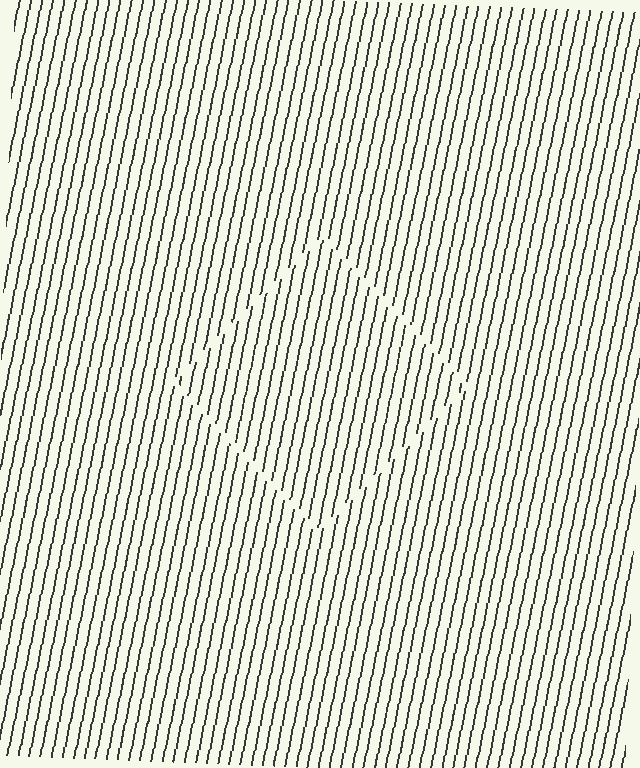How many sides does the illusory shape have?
4 sides — the line-ends trace a square.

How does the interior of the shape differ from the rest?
The interior of the shape contains the same grating, shifted by half a period — the contour is defined by the phase discontinuity where line-ends from the inner and outer gratings abut.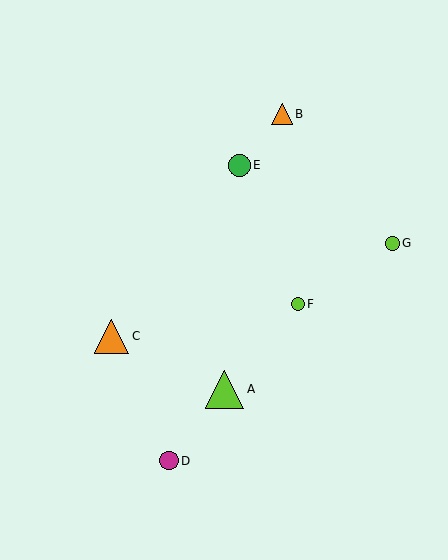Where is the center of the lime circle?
The center of the lime circle is at (392, 243).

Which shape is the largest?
The lime triangle (labeled A) is the largest.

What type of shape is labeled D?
Shape D is a magenta circle.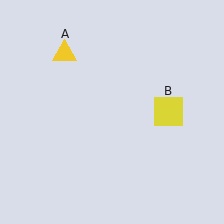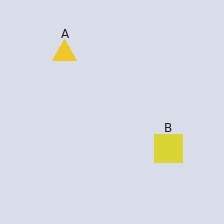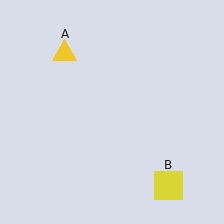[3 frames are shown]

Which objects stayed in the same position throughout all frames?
Yellow triangle (object A) remained stationary.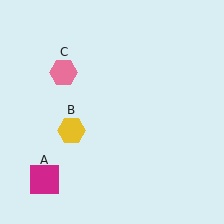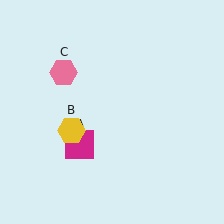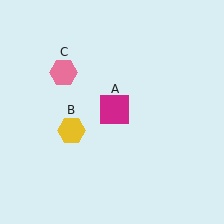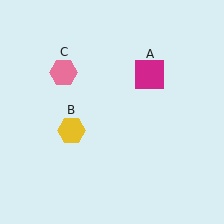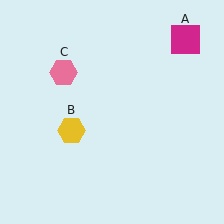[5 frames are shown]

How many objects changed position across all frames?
1 object changed position: magenta square (object A).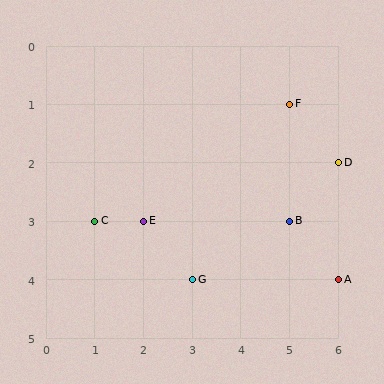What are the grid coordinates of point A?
Point A is at grid coordinates (6, 4).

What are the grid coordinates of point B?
Point B is at grid coordinates (5, 3).